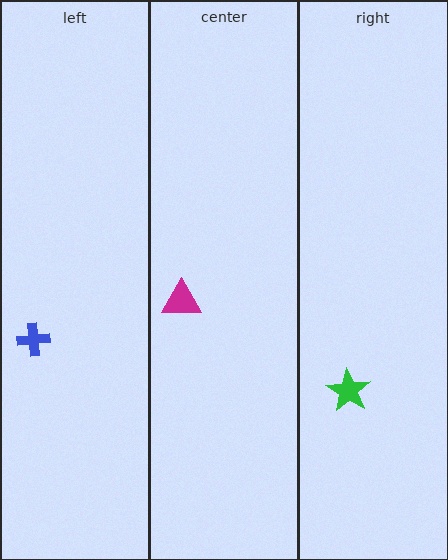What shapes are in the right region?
The green star.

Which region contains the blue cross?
The left region.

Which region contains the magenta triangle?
The center region.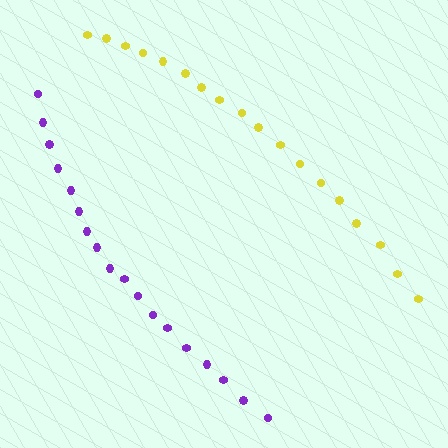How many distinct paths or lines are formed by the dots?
There are 2 distinct paths.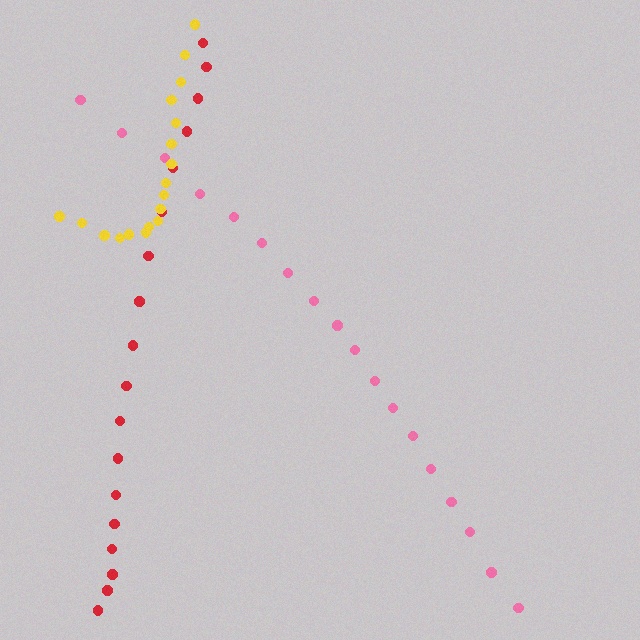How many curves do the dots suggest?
There are 3 distinct paths.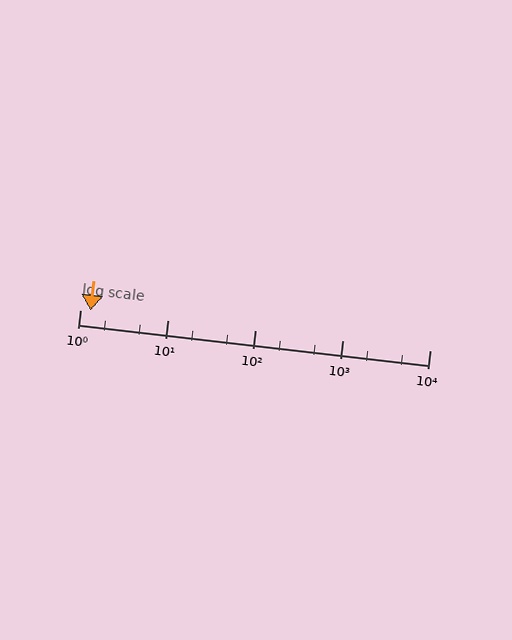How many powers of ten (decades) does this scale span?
The scale spans 4 decades, from 1 to 10000.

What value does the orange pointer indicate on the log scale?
The pointer indicates approximately 1.3.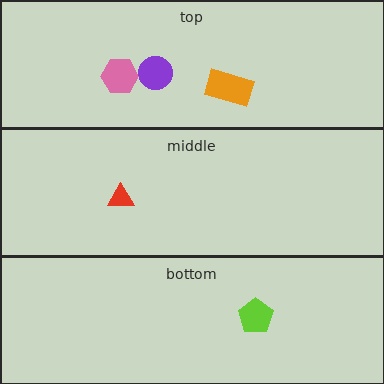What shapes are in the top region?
The purple circle, the orange rectangle, the pink hexagon.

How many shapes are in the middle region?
1.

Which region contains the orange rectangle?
The top region.